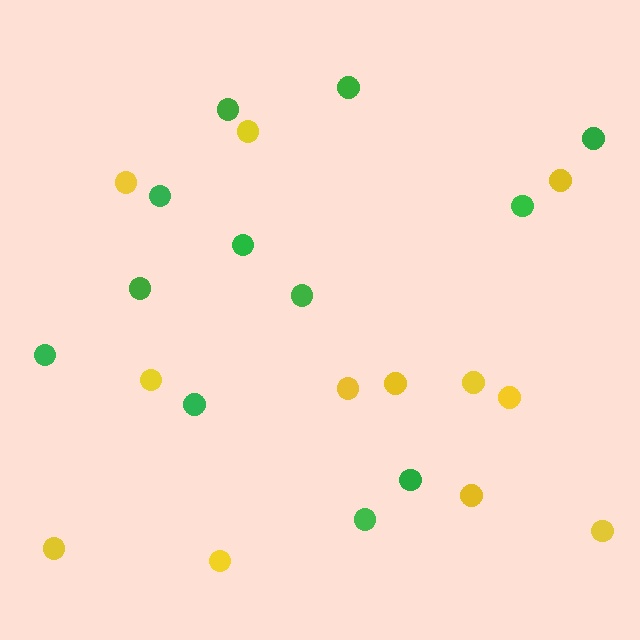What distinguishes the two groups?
There are 2 groups: one group of yellow circles (12) and one group of green circles (12).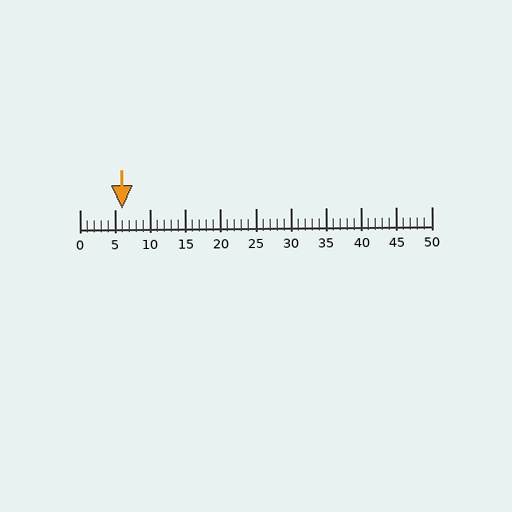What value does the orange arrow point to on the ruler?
The orange arrow points to approximately 6.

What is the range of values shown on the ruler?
The ruler shows values from 0 to 50.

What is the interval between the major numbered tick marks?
The major tick marks are spaced 5 units apart.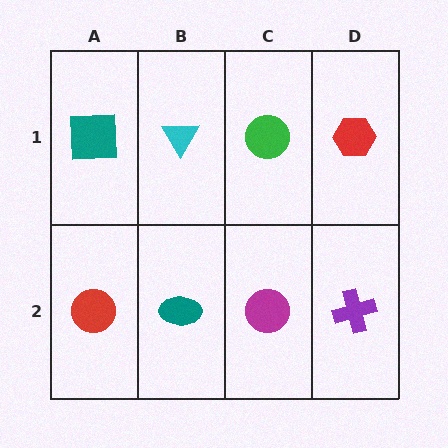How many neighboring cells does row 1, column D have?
2.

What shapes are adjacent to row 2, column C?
A green circle (row 1, column C), a teal ellipse (row 2, column B), a purple cross (row 2, column D).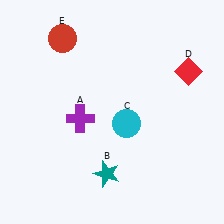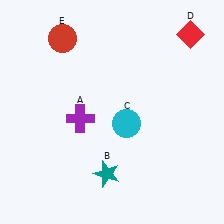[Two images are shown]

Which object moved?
The red diamond (D) moved up.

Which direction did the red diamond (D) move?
The red diamond (D) moved up.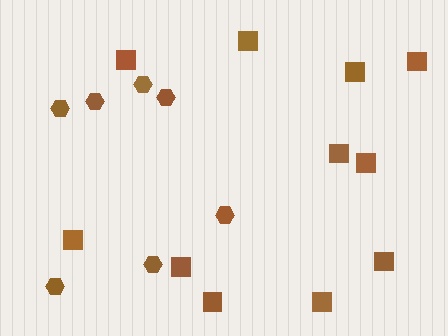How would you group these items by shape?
There are 2 groups: one group of squares (11) and one group of hexagons (7).